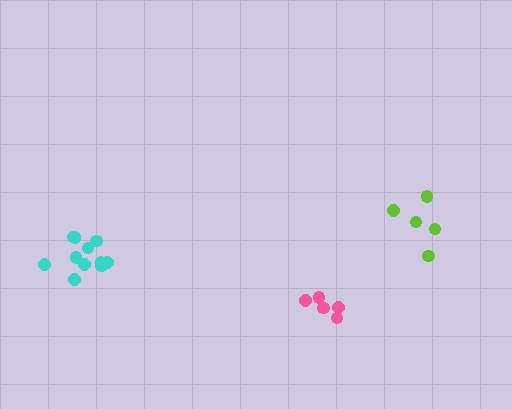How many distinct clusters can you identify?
There are 3 distinct clusters.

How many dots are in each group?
Group 1: 5 dots, Group 2: 11 dots, Group 3: 5 dots (21 total).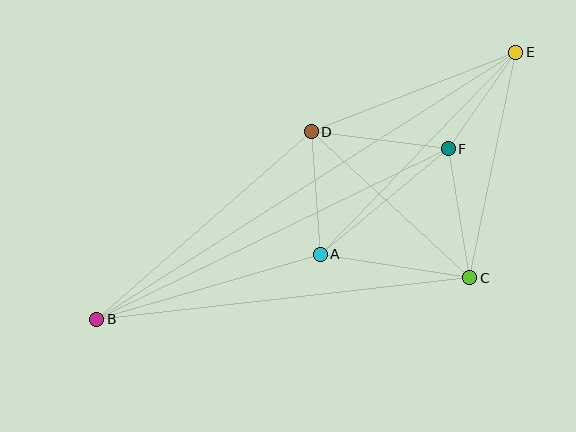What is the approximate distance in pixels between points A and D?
The distance between A and D is approximately 123 pixels.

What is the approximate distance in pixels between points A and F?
The distance between A and F is approximately 166 pixels.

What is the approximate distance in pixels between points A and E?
The distance between A and E is approximately 281 pixels.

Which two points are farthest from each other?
Points B and E are farthest from each other.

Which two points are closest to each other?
Points E and F are closest to each other.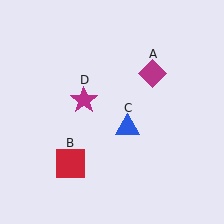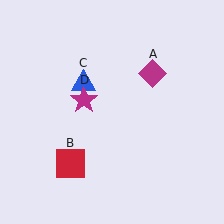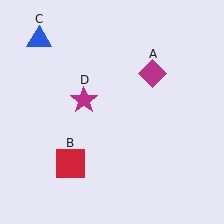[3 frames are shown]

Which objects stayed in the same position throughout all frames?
Magenta diamond (object A) and red square (object B) and magenta star (object D) remained stationary.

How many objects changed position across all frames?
1 object changed position: blue triangle (object C).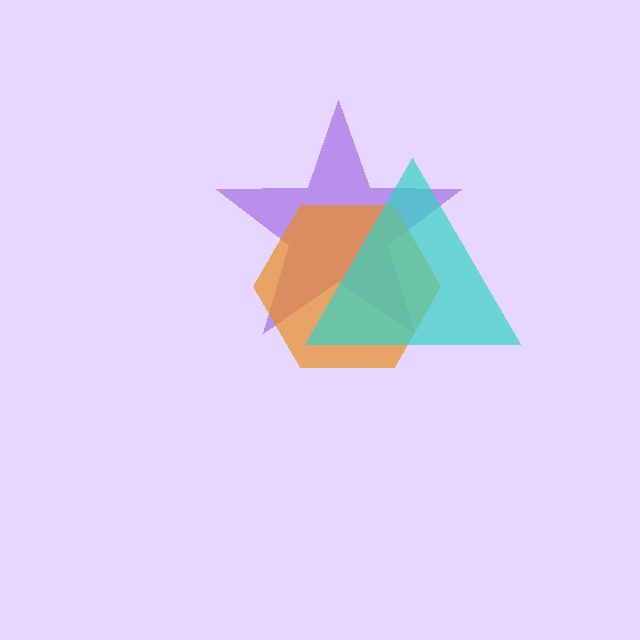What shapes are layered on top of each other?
The layered shapes are: a purple star, an orange hexagon, a cyan triangle.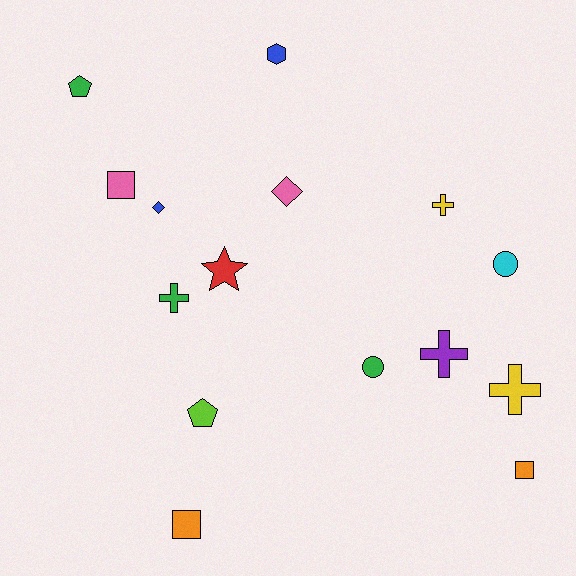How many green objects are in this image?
There are 3 green objects.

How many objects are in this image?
There are 15 objects.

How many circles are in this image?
There are 2 circles.